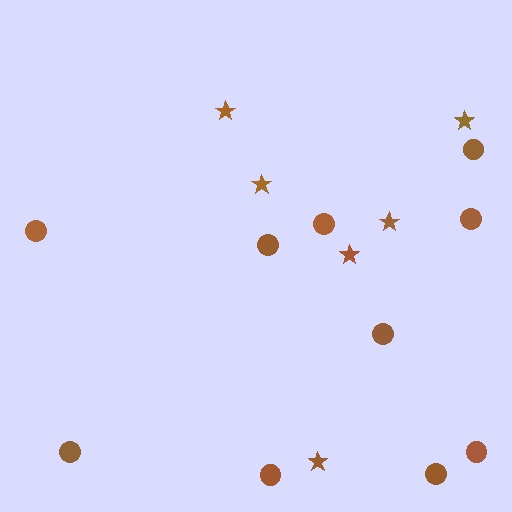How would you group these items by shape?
There are 2 groups: one group of stars (6) and one group of circles (10).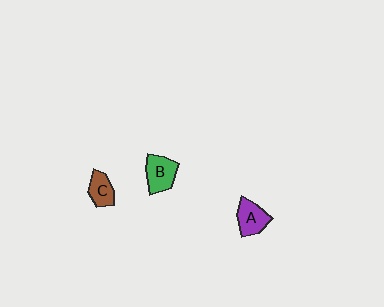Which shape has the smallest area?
Shape C (brown).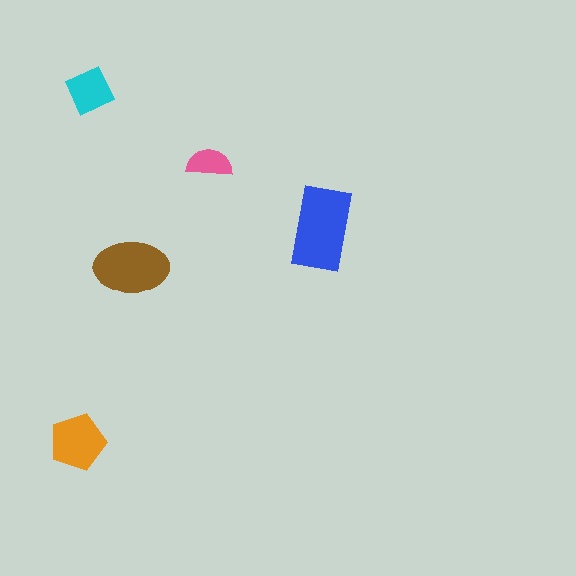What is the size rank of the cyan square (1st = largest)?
4th.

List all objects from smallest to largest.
The pink semicircle, the cyan square, the orange pentagon, the brown ellipse, the blue rectangle.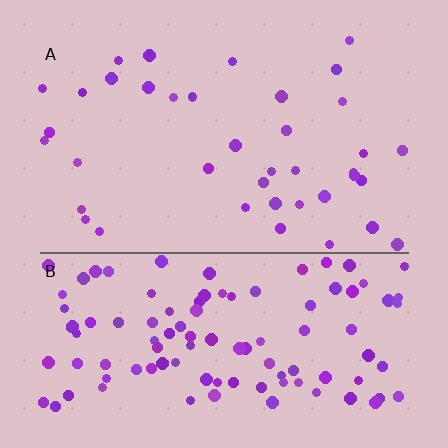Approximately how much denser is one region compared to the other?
Approximately 2.8× — region B over region A.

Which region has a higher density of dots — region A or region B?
B (the bottom).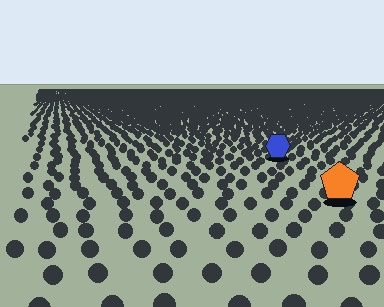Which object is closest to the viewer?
The orange pentagon is closest. The texture marks near it are larger and more spread out.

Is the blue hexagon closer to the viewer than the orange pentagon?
No. The orange pentagon is closer — you can tell from the texture gradient: the ground texture is coarser near it.